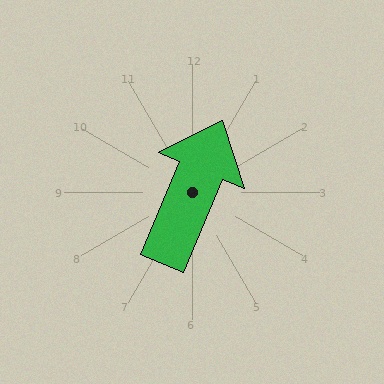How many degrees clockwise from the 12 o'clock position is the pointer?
Approximately 23 degrees.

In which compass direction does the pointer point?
Northeast.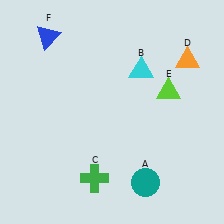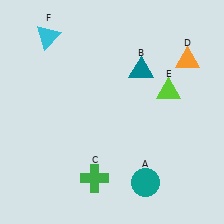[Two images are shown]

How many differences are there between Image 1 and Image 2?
There are 2 differences between the two images.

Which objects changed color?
B changed from cyan to teal. F changed from blue to cyan.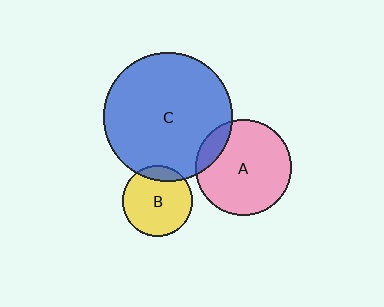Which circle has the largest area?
Circle C (blue).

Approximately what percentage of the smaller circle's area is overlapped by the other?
Approximately 15%.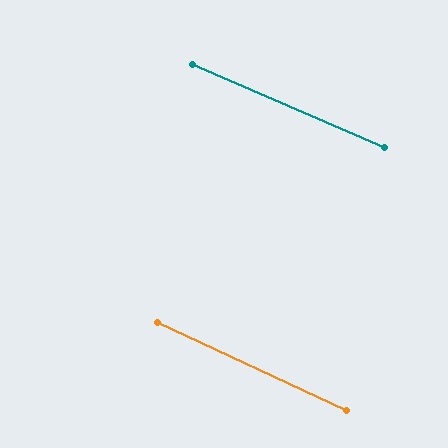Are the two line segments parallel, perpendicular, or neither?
Parallel — their directions differ by only 1.6°.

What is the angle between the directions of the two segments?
Approximately 2 degrees.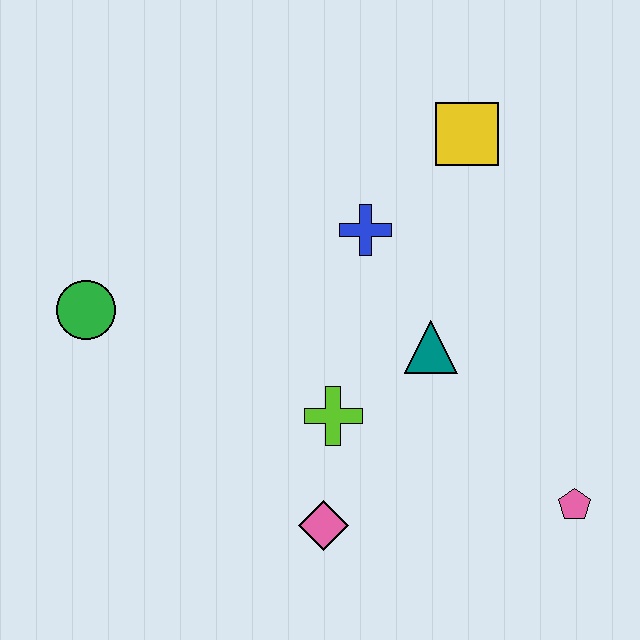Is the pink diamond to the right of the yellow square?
No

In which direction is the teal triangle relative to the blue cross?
The teal triangle is below the blue cross.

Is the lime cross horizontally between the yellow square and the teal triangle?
No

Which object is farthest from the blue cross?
The pink pentagon is farthest from the blue cross.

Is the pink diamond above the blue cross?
No